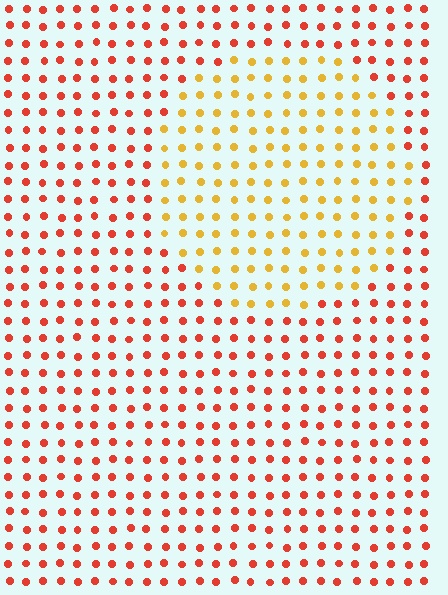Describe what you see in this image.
The image is filled with small red elements in a uniform arrangement. A circle-shaped region is visible where the elements are tinted to a slightly different hue, forming a subtle color boundary.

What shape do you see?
I see a circle.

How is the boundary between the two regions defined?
The boundary is defined purely by a slight shift in hue (about 41 degrees). Spacing, size, and orientation are identical on both sides.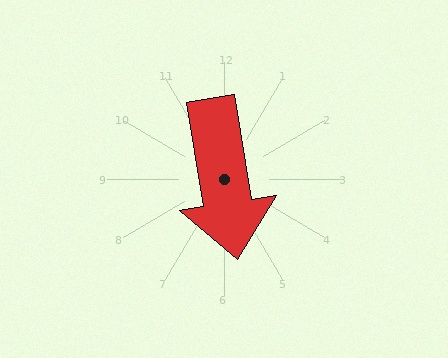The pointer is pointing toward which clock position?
Roughly 6 o'clock.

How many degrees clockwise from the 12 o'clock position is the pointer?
Approximately 171 degrees.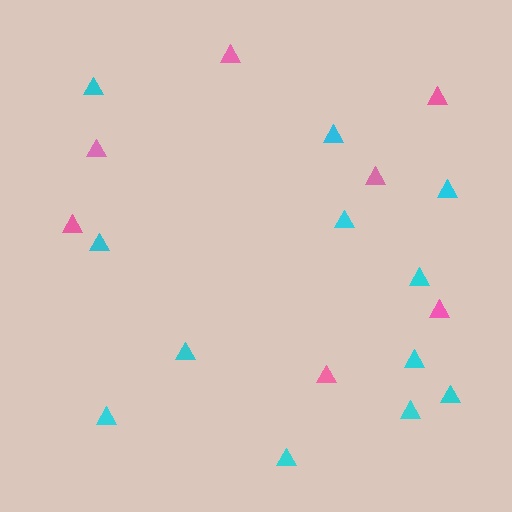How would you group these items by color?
There are 2 groups: one group of cyan triangles (12) and one group of pink triangles (7).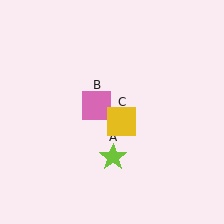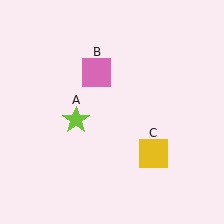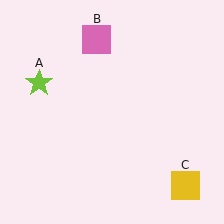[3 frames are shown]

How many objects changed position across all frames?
3 objects changed position: lime star (object A), pink square (object B), yellow square (object C).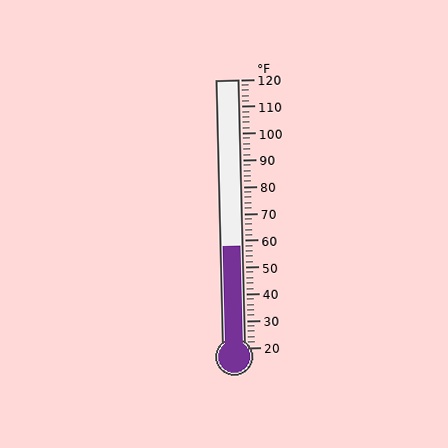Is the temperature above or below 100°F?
The temperature is below 100°F.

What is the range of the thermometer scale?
The thermometer scale ranges from 20°F to 120°F.